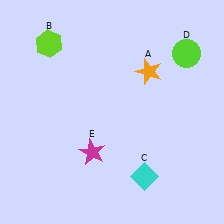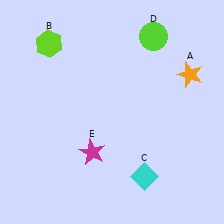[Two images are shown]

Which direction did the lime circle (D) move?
The lime circle (D) moved left.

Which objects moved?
The objects that moved are: the orange star (A), the lime circle (D).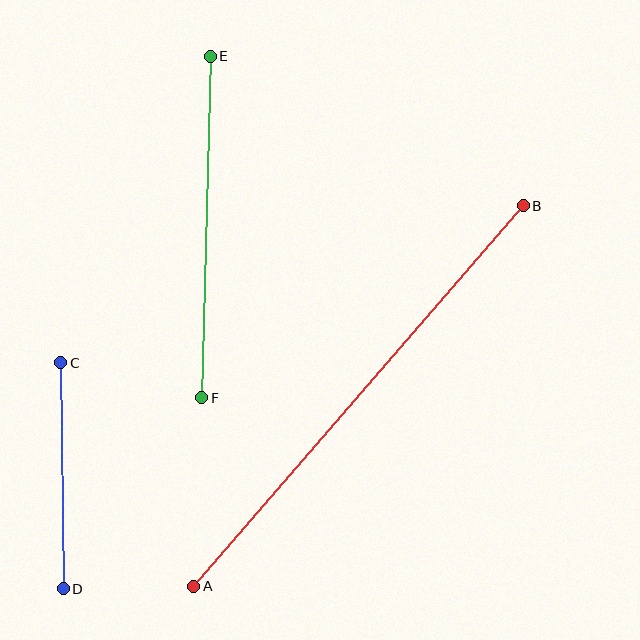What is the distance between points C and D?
The distance is approximately 226 pixels.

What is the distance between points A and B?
The distance is approximately 503 pixels.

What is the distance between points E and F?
The distance is approximately 342 pixels.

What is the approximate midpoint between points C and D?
The midpoint is at approximately (62, 476) pixels.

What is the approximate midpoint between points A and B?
The midpoint is at approximately (358, 396) pixels.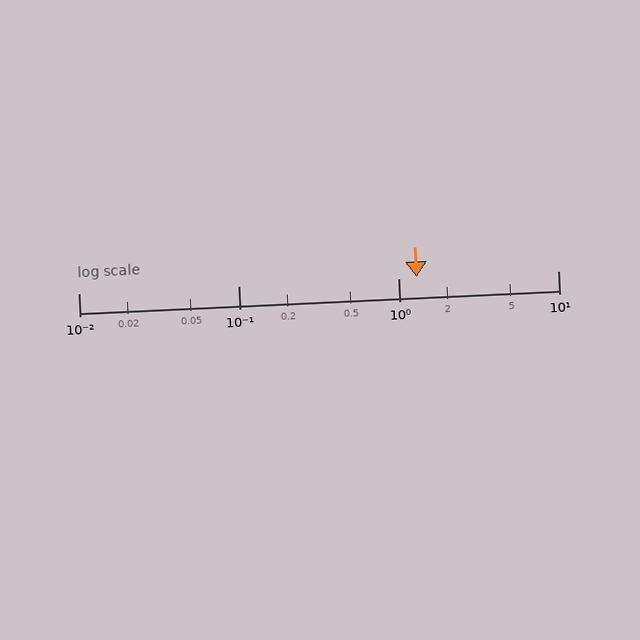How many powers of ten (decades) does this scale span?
The scale spans 3 decades, from 0.01 to 10.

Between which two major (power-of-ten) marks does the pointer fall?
The pointer is between 1 and 10.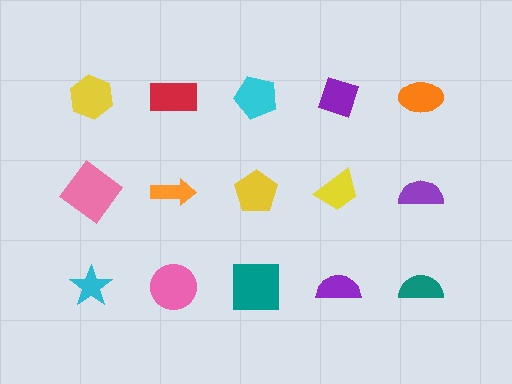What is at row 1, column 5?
An orange ellipse.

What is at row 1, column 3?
A cyan pentagon.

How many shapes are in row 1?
5 shapes.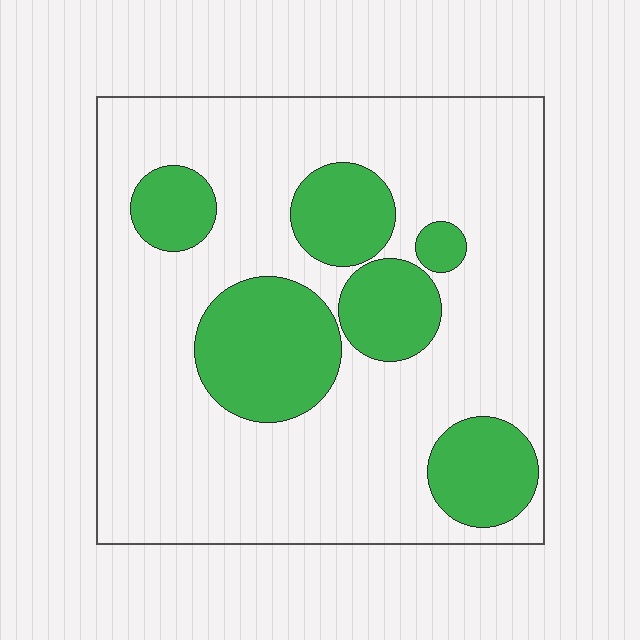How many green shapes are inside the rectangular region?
6.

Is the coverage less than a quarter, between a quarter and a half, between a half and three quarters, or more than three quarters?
Between a quarter and a half.